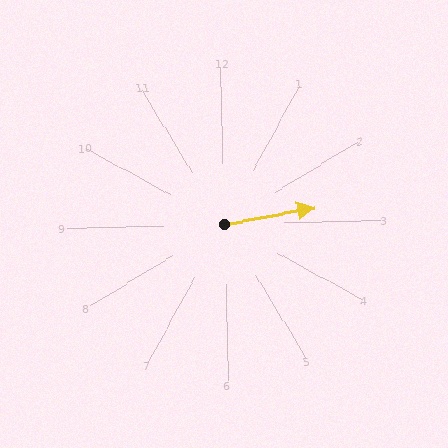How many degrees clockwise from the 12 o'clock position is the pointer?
Approximately 81 degrees.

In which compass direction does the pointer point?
East.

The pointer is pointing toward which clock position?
Roughly 3 o'clock.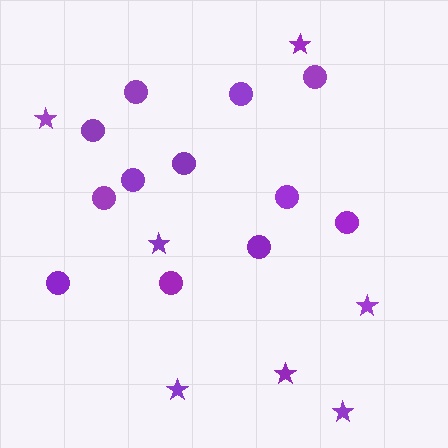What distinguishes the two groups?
There are 2 groups: one group of circles (12) and one group of stars (7).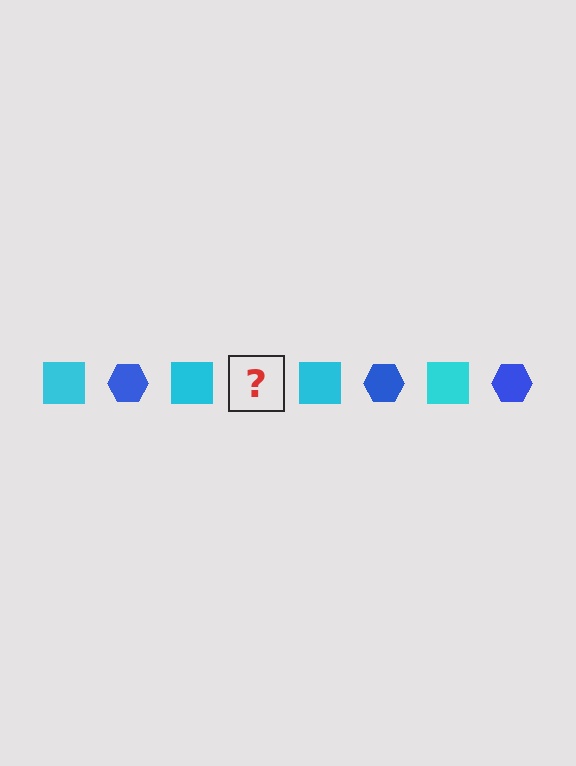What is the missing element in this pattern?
The missing element is a blue hexagon.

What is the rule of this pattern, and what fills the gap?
The rule is that the pattern alternates between cyan square and blue hexagon. The gap should be filled with a blue hexagon.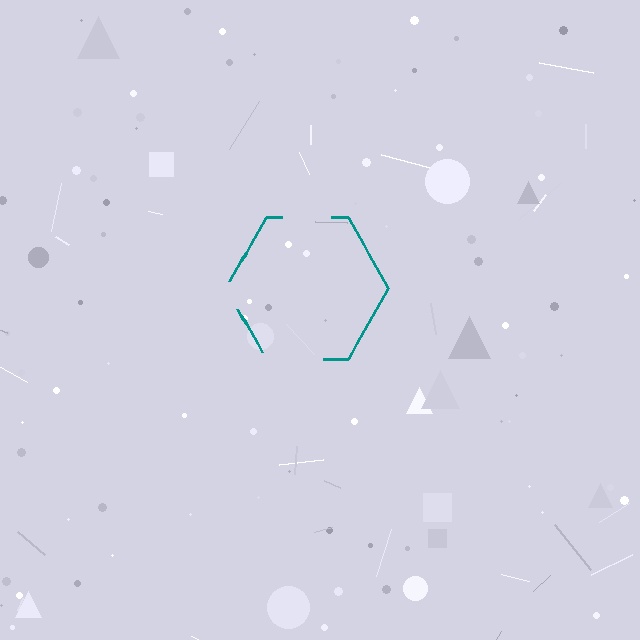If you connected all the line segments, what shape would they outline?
They would outline a hexagon.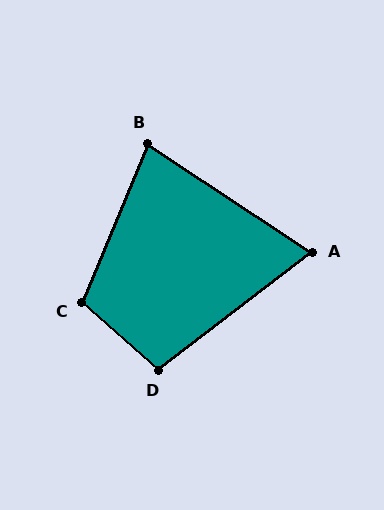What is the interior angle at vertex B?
Approximately 79 degrees (acute).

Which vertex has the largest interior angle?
C, at approximately 109 degrees.